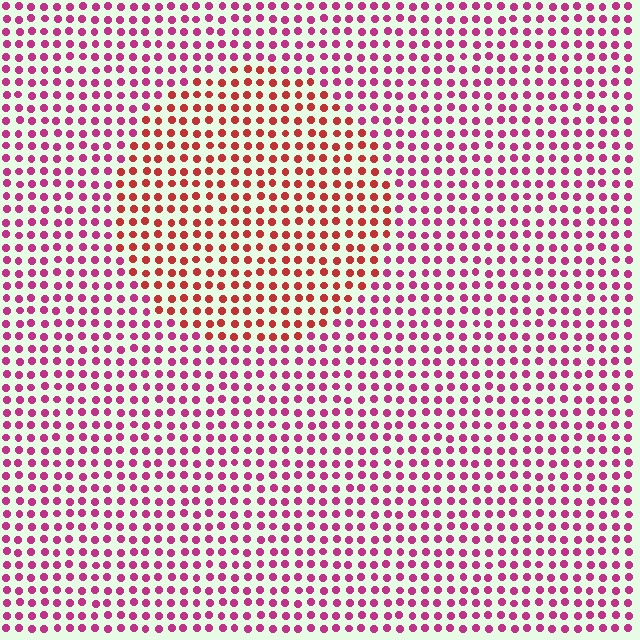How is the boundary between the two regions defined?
The boundary is defined purely by a slight shift in hue (about 36 degrees). Spacing, size, and orientation are identical on both sides.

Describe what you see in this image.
The image is filled with small magenta elements in a uniform arrangement. A circle-shaped region is visible where the elements are tinted to a slightly different hue, forming a subtle color boundary.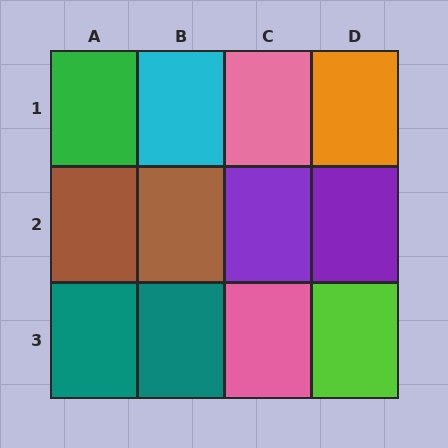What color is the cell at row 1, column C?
Pink.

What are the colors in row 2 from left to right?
Brown, brown, purple, purple.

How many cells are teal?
2 cells are teal.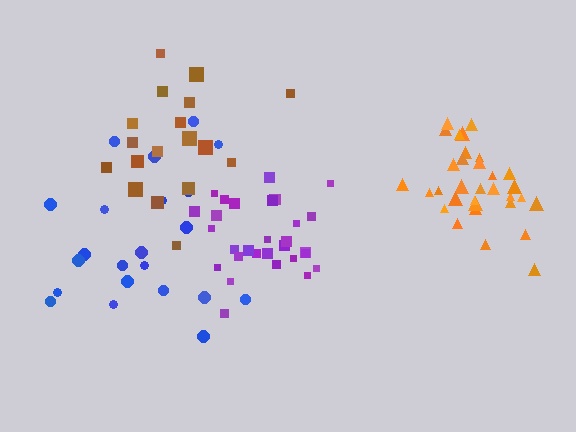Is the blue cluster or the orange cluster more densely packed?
Orange.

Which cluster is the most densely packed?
Orange.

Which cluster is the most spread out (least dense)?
Brown.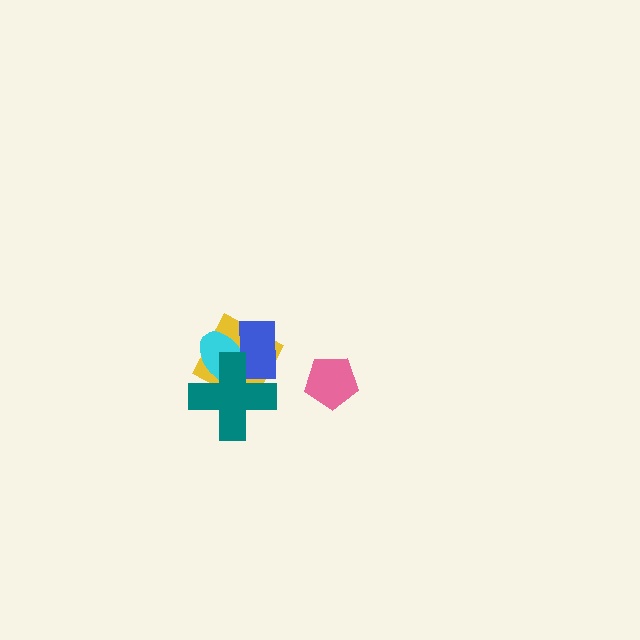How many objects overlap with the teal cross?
3 objects overlap with the teal cross.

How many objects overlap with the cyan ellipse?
3 objects overlap with the cyan ellipse.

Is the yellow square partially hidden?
Yes, it is partially covered by another shape.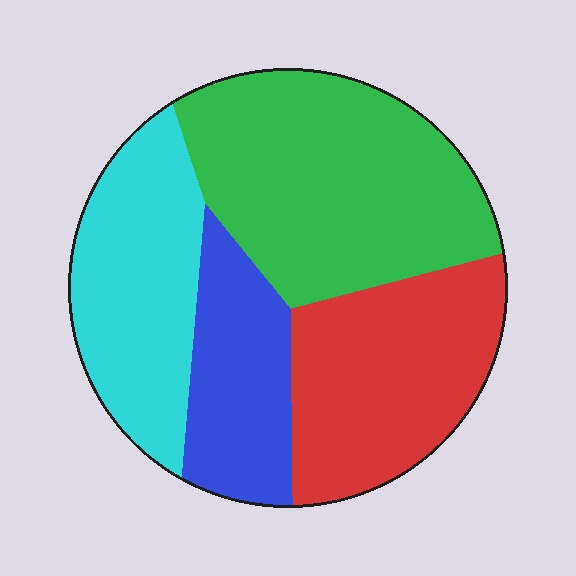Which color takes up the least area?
Blue, at roughly 15%.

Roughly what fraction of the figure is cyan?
Cyan takes up less than a quarter of the figure.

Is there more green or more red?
Green.